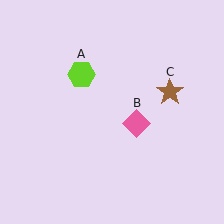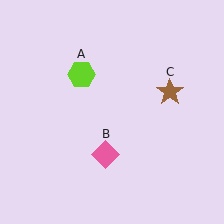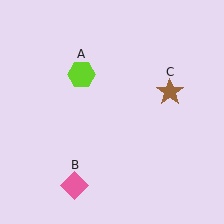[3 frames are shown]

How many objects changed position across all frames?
1 object changed position: pink diamond (object B).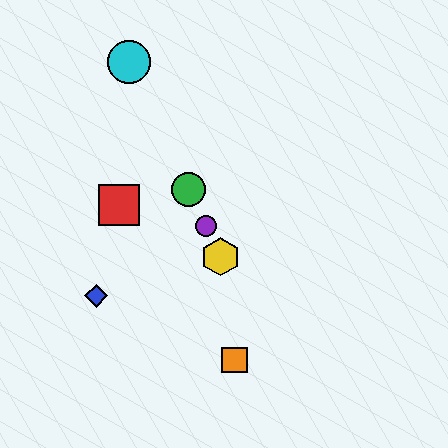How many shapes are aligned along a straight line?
4 shapes (the green circle, the yellow hexagon, the purple circle, the cyan circle) are aligned along a straight line.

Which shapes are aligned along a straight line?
The green circle, the yellow hexagon, the purple circle, the cyan circle are aligned along a straight line.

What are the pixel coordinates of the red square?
The red square is at (119, 205).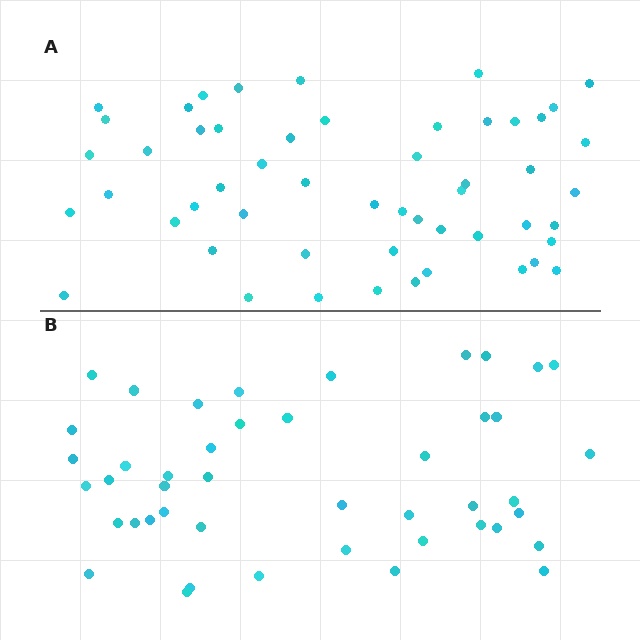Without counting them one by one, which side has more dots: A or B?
Region A (the top region) has more dots.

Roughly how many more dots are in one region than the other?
Region A has roughly 8 or so more dots than region B.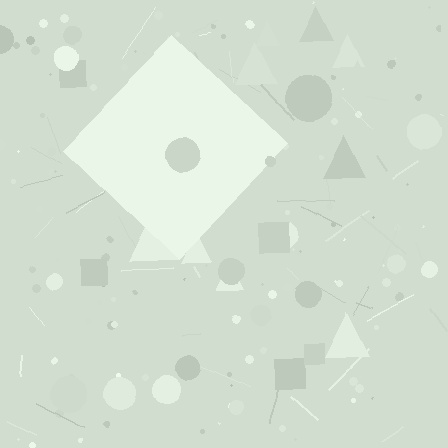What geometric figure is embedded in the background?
A diamond is embedded in the background.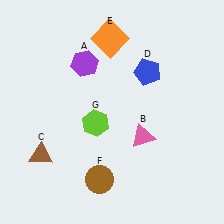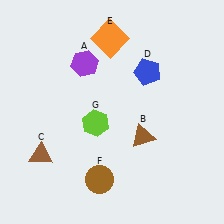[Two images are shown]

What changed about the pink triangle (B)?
In Image 1, B is pink. In Image 2, it changed to brown.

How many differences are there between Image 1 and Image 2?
There is 1 difference between the two images.